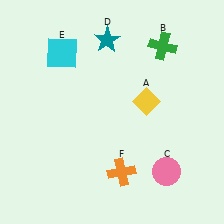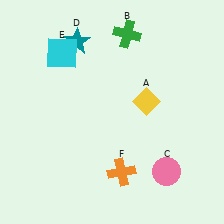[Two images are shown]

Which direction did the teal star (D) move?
The teal star (D) moved left.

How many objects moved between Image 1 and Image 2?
2 objects moved between the two images.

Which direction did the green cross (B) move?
The green cross (B) moved left.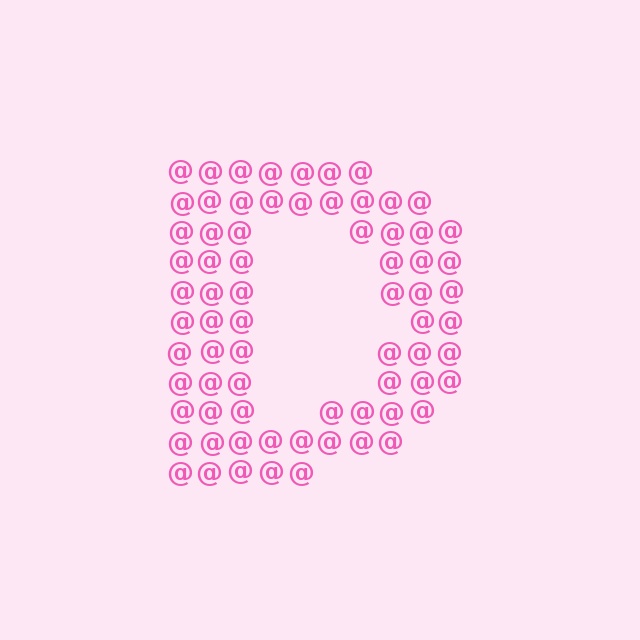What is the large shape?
The large shape is the letter D.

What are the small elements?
The small elements are at signs.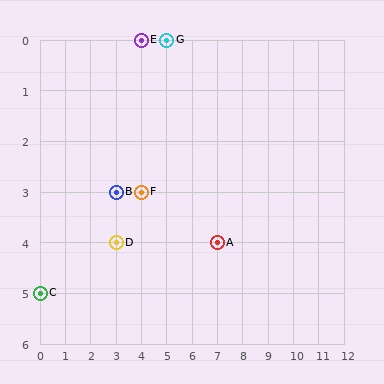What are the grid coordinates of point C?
Point C is at grid coordinates (0, 5).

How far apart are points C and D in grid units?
Points C and D are 3 columns and 1 row apart (about 3.2 grid units diagonally).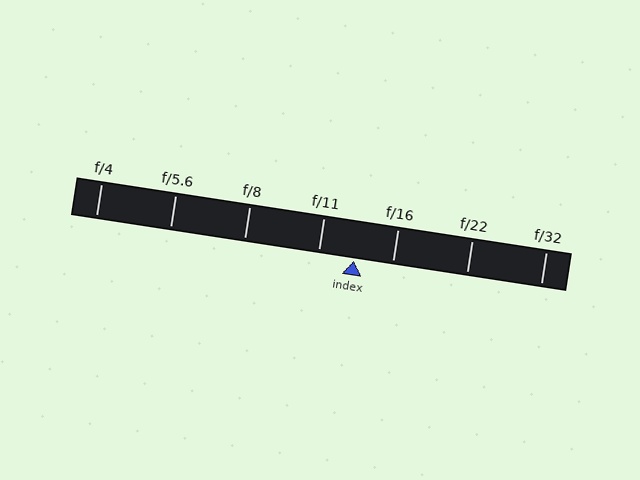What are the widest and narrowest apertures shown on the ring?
The widest aperture shown is f/4 and the narrowest is f/32.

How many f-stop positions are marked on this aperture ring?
There are 7 f-stop positions marked.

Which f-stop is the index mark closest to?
The index mark is closest to f/11.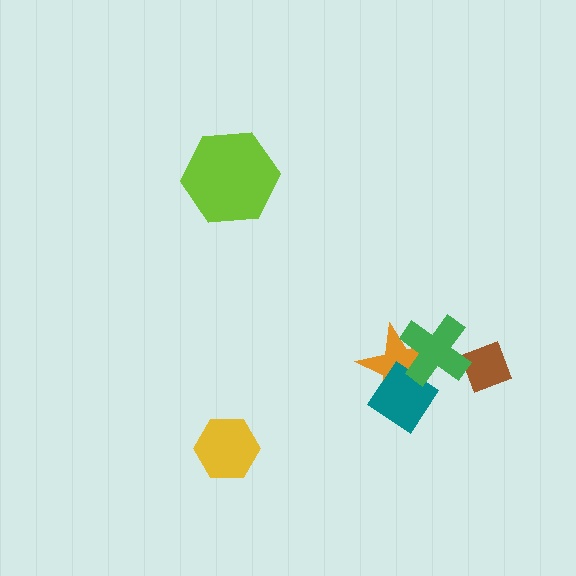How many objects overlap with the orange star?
2 objects overlap with the orange star.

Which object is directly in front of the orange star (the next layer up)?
The teal diamond is directly in front of the orange star.